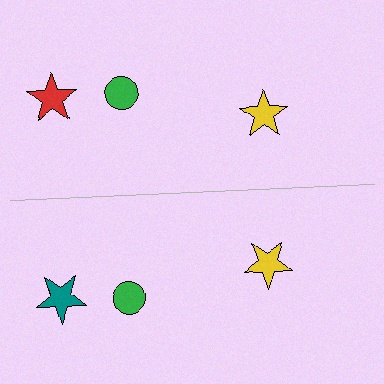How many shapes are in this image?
There are 6 shapes in this image.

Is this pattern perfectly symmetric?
No, the pattern is not perfectly symmetric. The teal star on the bottom side breaks the symmetry — its mirror counterpart is red.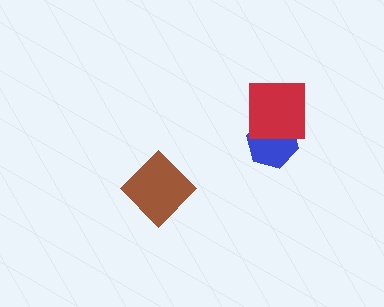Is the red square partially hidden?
No, no other shape covers it.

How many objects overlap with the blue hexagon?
1 object overlaps with the blue hexagon.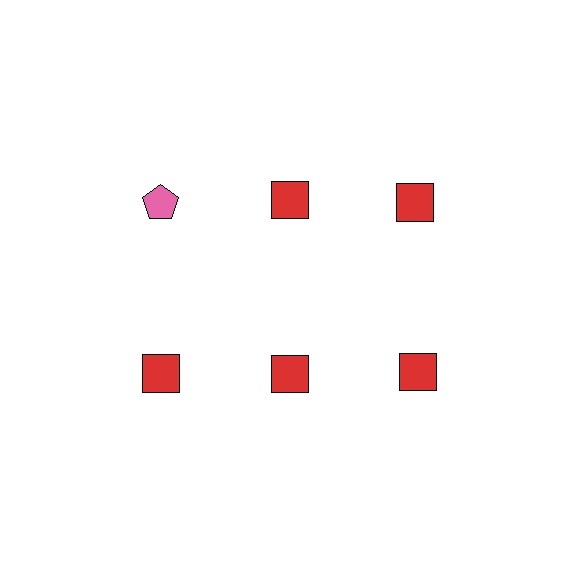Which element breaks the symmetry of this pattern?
The pink pentagon in the top row, leftmost column breaks the symmetry. All other shapes are red squares.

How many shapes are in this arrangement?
There are 6 shapes arranged in a grid pattern.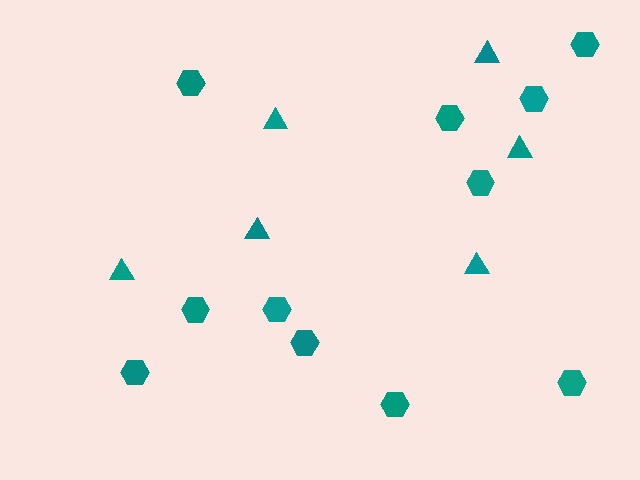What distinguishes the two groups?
There are 2 groups: one group of hexagons (11) and one group of triangles (6).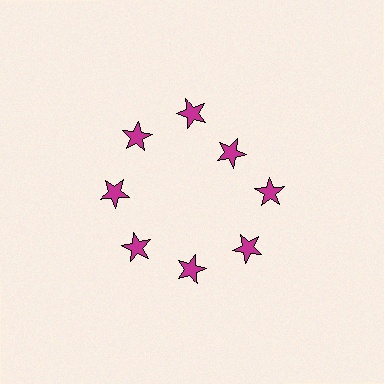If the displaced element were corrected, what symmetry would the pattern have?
It would have 8-fold rotational symmetry — the pattern would map onto itself every 45 degrees.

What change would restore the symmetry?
The symmetry would be restored by moving it outward, back onto the ring so that all 8 stars sit at equal angles and equal distance from the center.